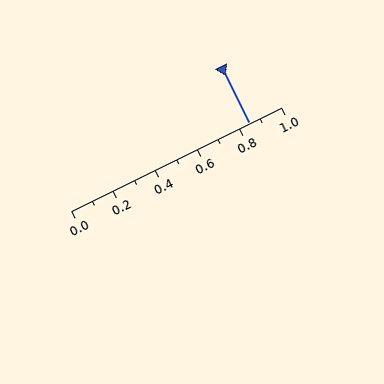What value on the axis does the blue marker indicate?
The marker indicates approximately 0.85.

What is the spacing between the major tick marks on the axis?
The major ticks are spaced 0.2 apart.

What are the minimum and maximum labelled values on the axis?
The axis runs from 0.0 to 1.0.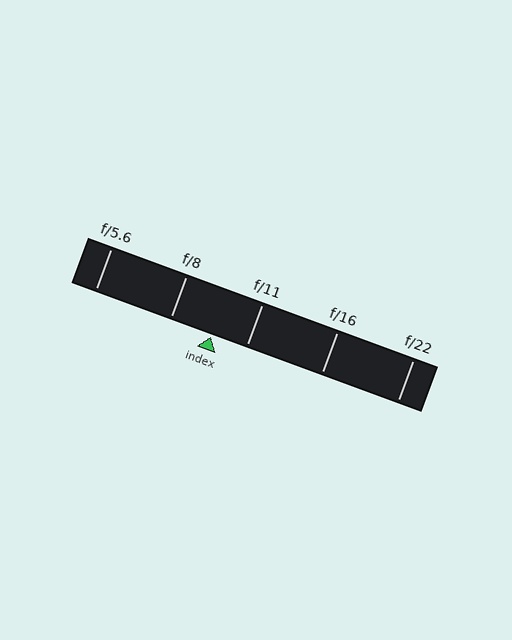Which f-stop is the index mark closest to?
The index mark is closest to f/11.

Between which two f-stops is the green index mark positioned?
The index mark is between f/8 and f/11.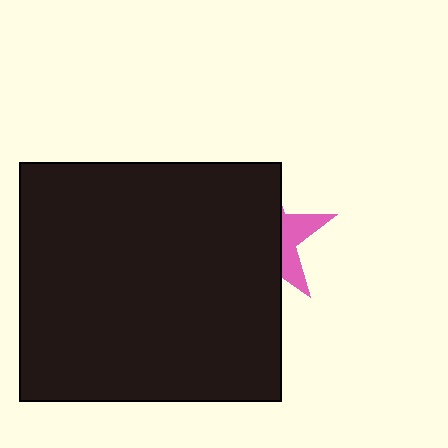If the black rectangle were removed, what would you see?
You would see the complete pink star.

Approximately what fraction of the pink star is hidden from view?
Roughly 69% of the pink star is hidden behind the black rectangle.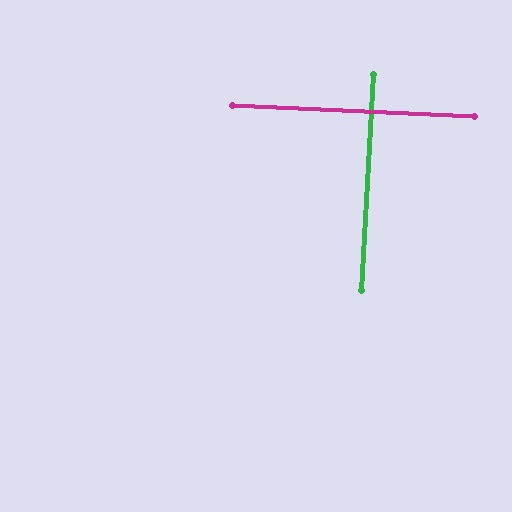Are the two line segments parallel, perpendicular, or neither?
Perpendicular — they meet at approximately 89°.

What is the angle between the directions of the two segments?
Approximately 89 degrees.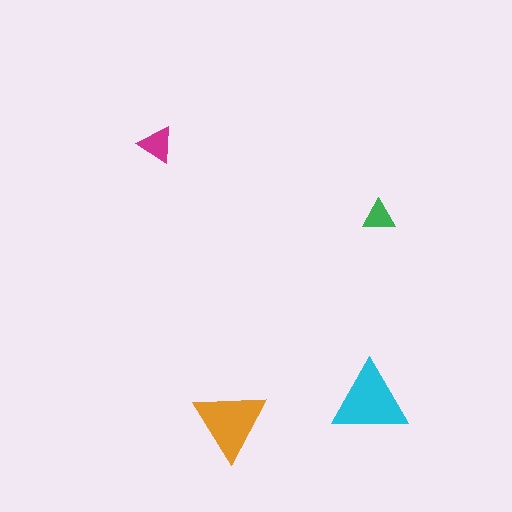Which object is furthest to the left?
The magenta triangle is leftmost.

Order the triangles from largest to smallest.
the cyan one, the orange one, the magenta one, the green one.